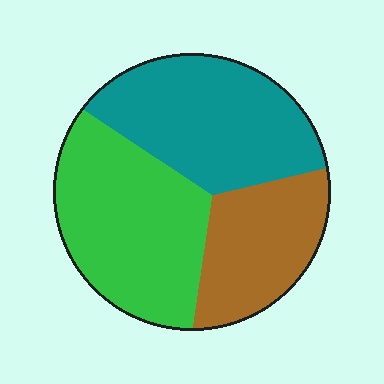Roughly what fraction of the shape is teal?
Teal takes up between a quarter and a half of the shape.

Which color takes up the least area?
Brown, at roughly 25%.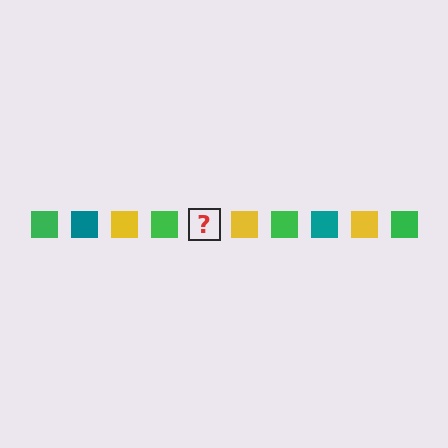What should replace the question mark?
The question mark should be replaced with a teal square.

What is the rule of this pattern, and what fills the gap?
The rule is that the pattern cycles through green, teal, yellow squares. The gap should be filled with a teal square.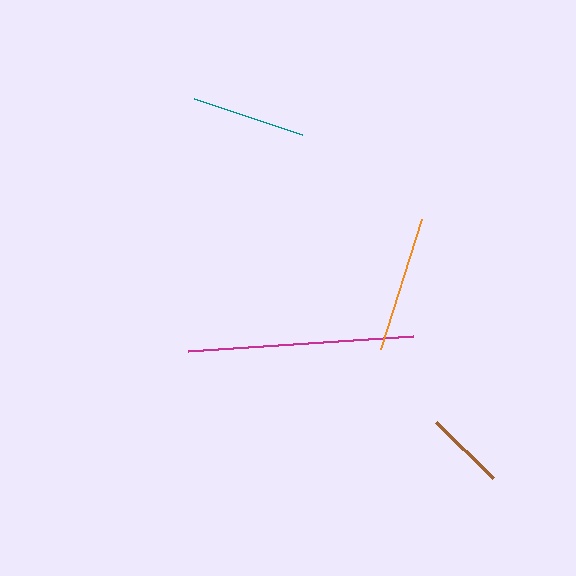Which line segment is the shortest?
The brown line is the shortest at approximately 81 pixels.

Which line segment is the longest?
The magenta line is the longest at approximately 226 pixels.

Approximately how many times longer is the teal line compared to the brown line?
The teal line is approximately 1.4 times the length of the brown line.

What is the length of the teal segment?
The teal segment is approximately 114 pixels long.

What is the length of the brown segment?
The brown segment is approximately 81 pixels long.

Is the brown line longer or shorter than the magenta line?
The magenta line is longer than the brown line.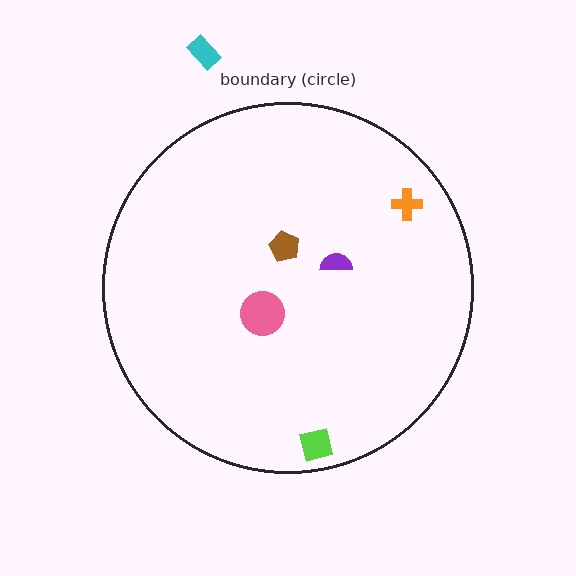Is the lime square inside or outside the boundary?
Inside.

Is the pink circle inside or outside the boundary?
Inside.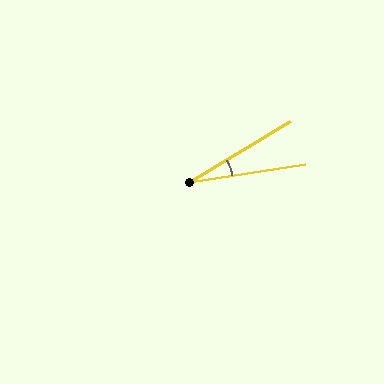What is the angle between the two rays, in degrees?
Approximately 22 degrees.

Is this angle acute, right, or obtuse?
It is acute.